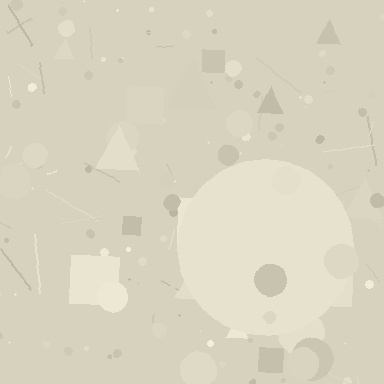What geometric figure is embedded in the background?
A circle is embedded in the background.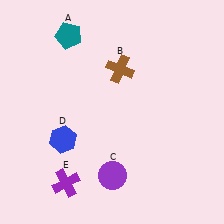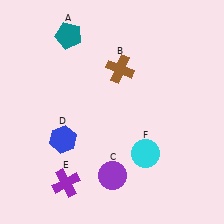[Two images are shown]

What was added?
A cyan circle (F) was added in Image 2.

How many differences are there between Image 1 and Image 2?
There is 1 difference between the two images.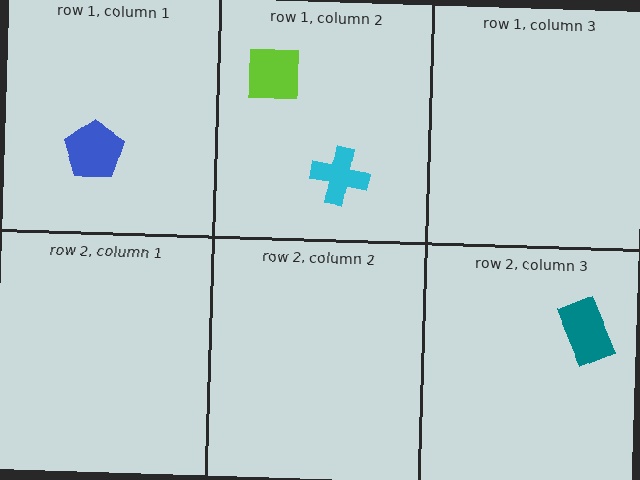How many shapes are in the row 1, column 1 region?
1.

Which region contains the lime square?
The row 1, column 2 region.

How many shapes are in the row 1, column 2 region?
2.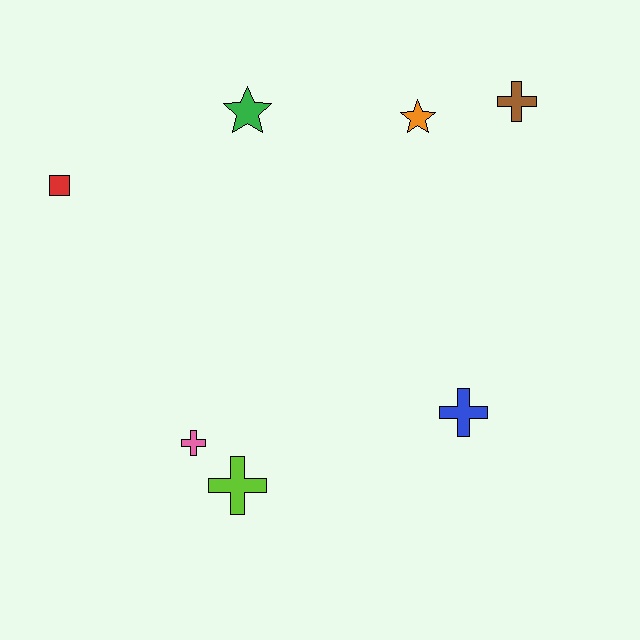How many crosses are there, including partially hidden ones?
There are 4 crosses.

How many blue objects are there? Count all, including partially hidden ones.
There is 1 blue object.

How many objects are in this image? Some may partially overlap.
There are 7 objects.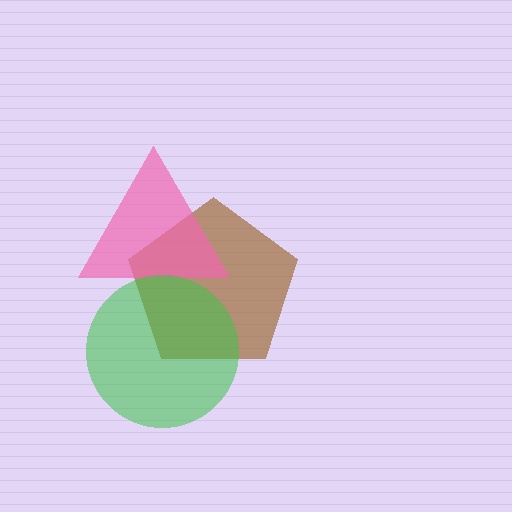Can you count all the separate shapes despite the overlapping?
Yes, there are 3 separate shapes.